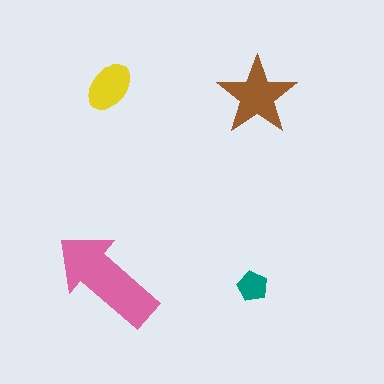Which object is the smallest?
The teal pentagon.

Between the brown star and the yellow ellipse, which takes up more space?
The brown star.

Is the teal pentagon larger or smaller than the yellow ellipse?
Smaller.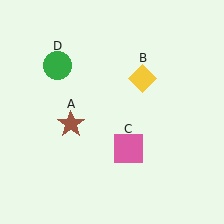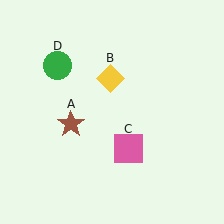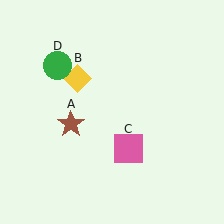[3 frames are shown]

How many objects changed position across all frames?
1 object changed position: yellow diamond (object B).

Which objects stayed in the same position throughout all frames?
Brown star (object A) and pink square (object C) and green circle (object D) remained stationary.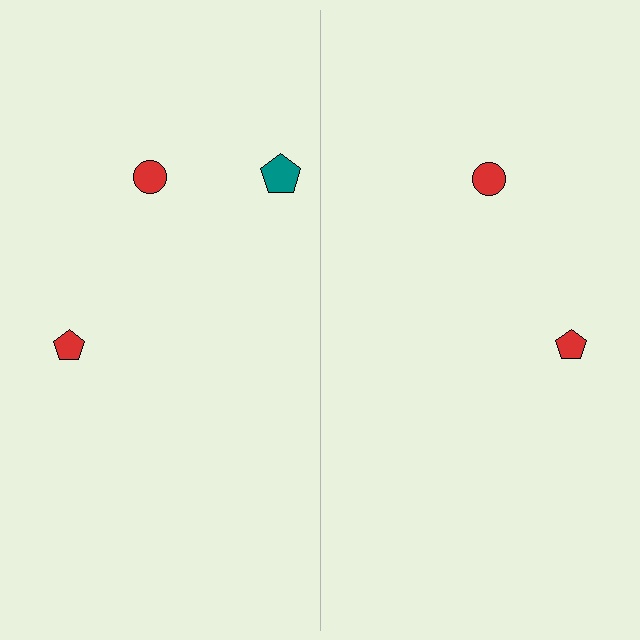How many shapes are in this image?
There are 5 shapes in this image.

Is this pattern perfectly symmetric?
No, the pattern is not perfectly symmetric. A teal pentagon is missing from the right side.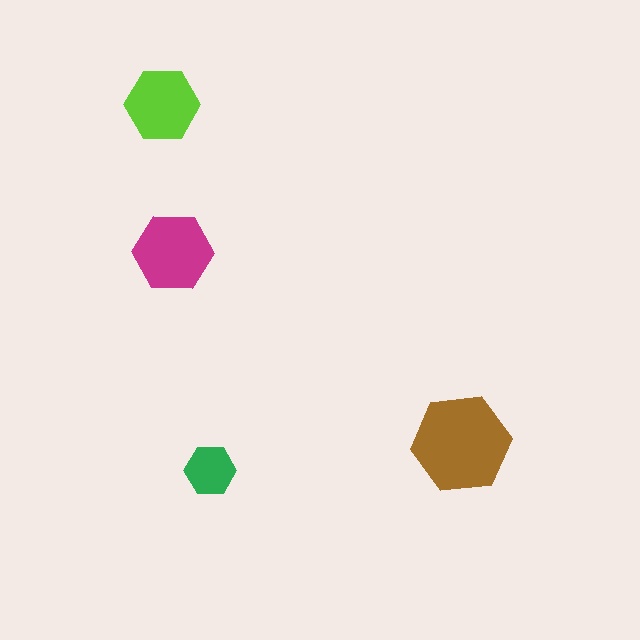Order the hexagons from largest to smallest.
the brown one, the magenta one, the lime one, the green one.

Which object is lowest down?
The green hexagon is bottommost.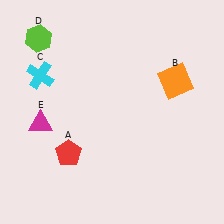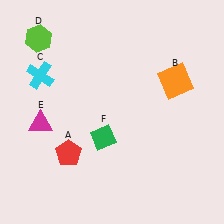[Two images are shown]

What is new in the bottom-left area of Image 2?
A green diamond (F) was added in the bottom-left area of Image 2.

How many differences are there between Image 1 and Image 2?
There is 1 difference between the two images.